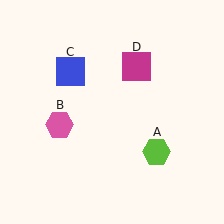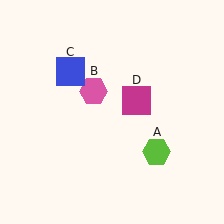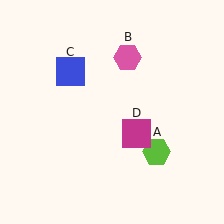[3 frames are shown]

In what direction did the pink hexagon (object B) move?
The pink hexagon (object B) moved up and to the right.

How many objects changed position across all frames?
2 objects changed position: pink hexagon (object B), magenta square (object D).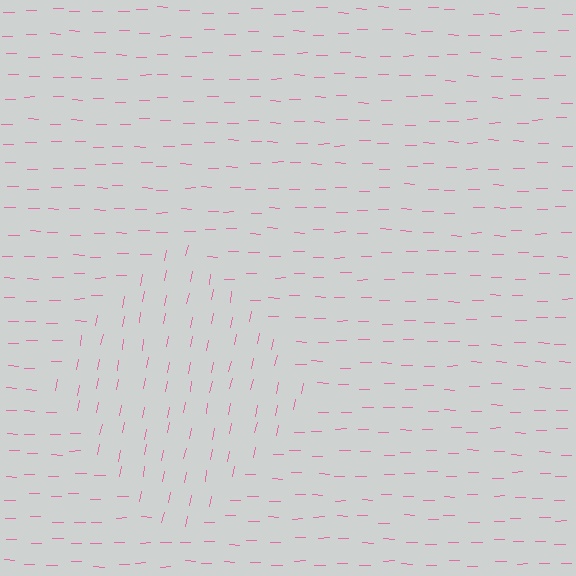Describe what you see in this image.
The image is filled with small pink line segments. A diamond region in the image has lines oriented differently from the surrounding lines, creating a visible texture boundary.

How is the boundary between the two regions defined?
The boundary is defined purely by a change in line orientation (approximately 79 degrees difference). All lines are the same color and thickness.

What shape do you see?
I see a diamond.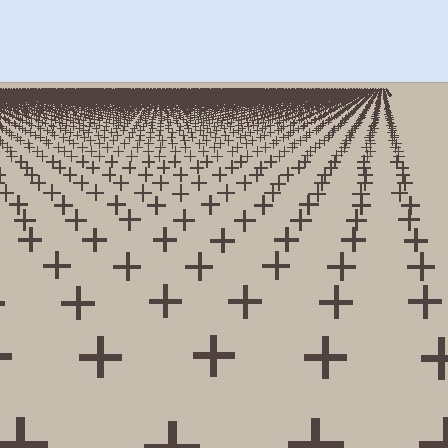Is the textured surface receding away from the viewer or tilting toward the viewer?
The surface is receding away from the viewer. Texture elements get smaller and denser toward the top.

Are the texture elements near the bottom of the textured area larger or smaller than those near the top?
Larger. Near the bottom, elements are closer to the viewer and appear at a bigger on-screen size.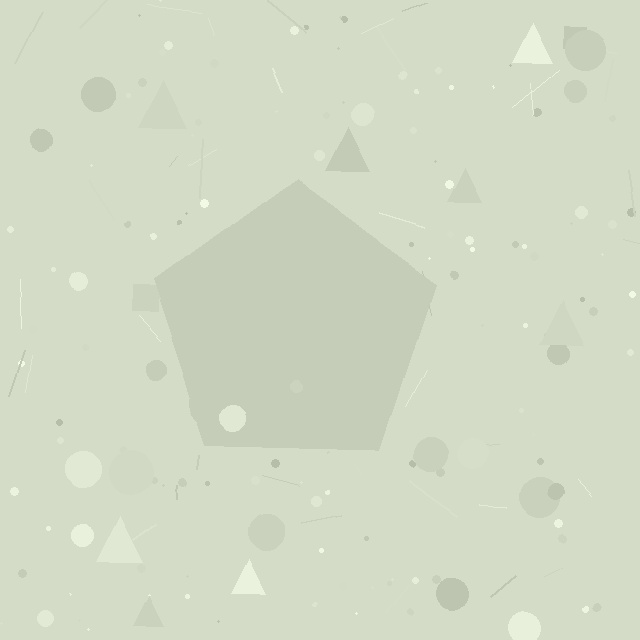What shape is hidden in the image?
A pentagon is hidden in the image.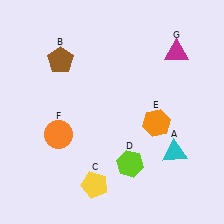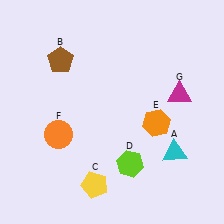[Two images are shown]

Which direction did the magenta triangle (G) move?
The magenta triangle (G) moved down.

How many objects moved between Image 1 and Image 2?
1 object moved between the two images.